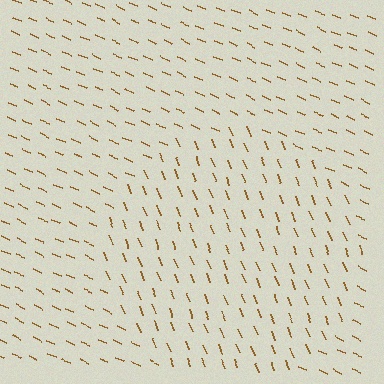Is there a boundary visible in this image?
Yes, there is a texture boundary formed by a change in line orientation.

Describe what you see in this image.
The image is filled with small brown line segments. A circle region in the image has lines oriented differently from the surrounding lines, creating a visible texture boundary.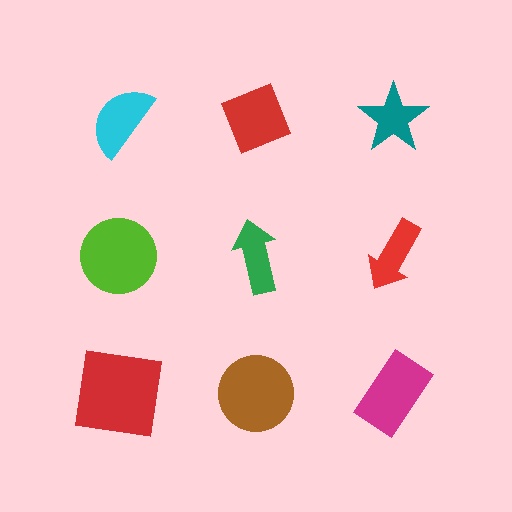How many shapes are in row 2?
3 shapes.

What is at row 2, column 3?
A red arrow.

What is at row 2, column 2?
A green arrow.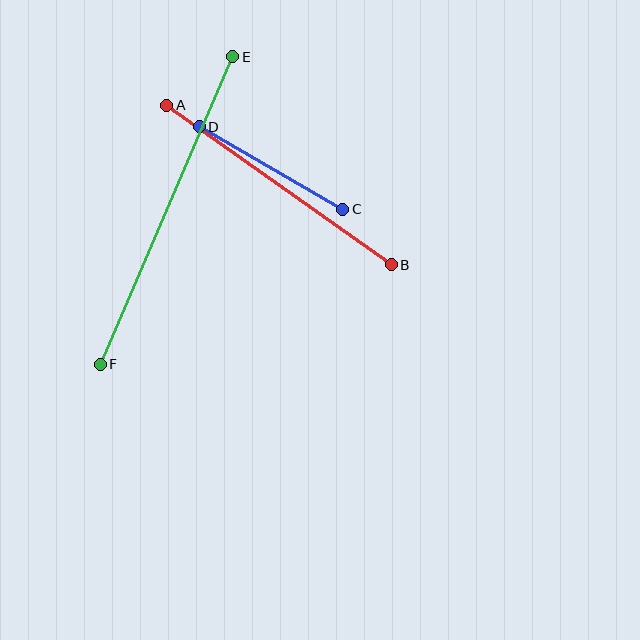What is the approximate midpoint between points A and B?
The midpoint is at approximately (279, 185) pixels.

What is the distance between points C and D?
The distance is approximately 165 pixels.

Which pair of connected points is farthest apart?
Points E and F are farthest apart.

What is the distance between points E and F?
The distance is approximately 334 pixels.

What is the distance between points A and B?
The distance is approximately 275 pixels.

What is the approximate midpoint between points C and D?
The midpoint is at approximately (271, 168) pixels.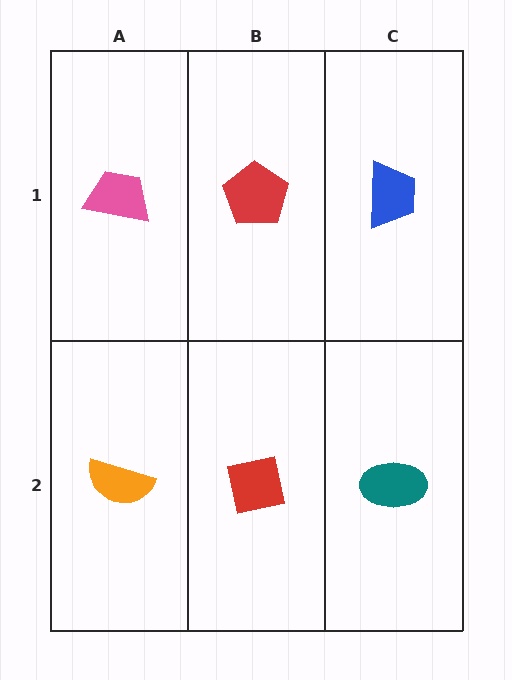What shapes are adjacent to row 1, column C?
A teal ellipse (row 2, column C), a red pentagon (row 1, column B).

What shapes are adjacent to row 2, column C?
A blue trapezoid (row 1, column C), a red square (row 2, column B).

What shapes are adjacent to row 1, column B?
A red square (row 2, column B), a pink trapezoid (row 1, column A), a blue trapezoid (row 1, column C).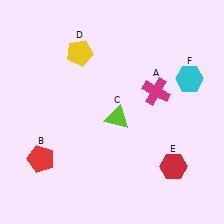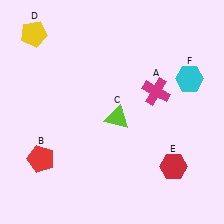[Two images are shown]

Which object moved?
The yellow pentagon (D) moved left.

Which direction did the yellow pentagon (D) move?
The yellow pentagon (D) moved left.